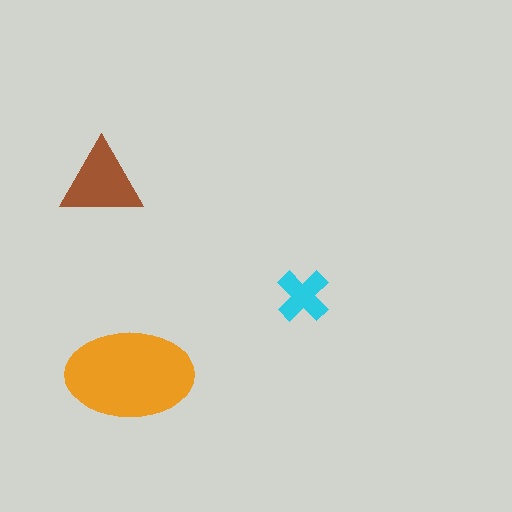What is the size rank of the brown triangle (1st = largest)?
2nd.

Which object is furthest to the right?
The cyan cross is rightmost.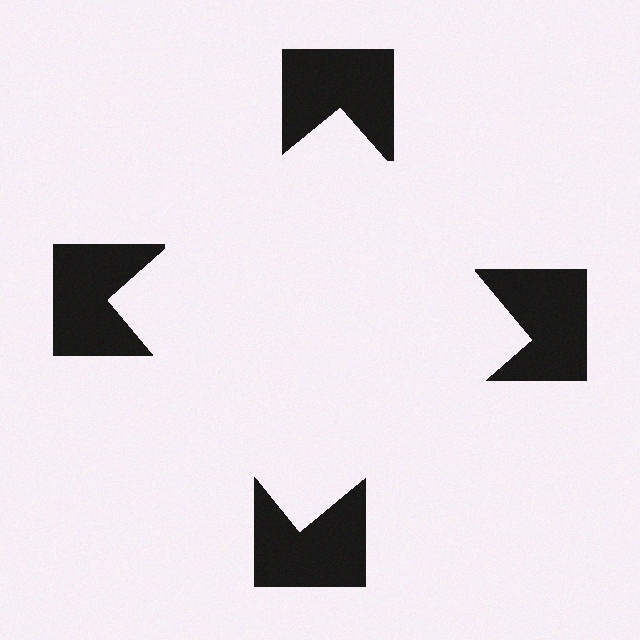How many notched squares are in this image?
There are 4 — one at each vertex of the illusory square.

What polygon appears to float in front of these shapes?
An illusory square — its edges are inferred from the aligned wedge cuts in the notched squares, not physically drawn.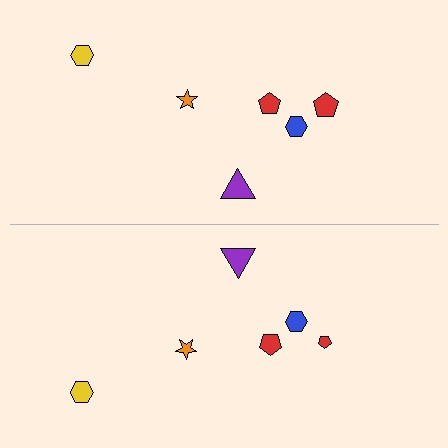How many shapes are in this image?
There are 12 shapes in this image.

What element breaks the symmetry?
The red pentagon on the bottom side has a different size than its mirror counterpart.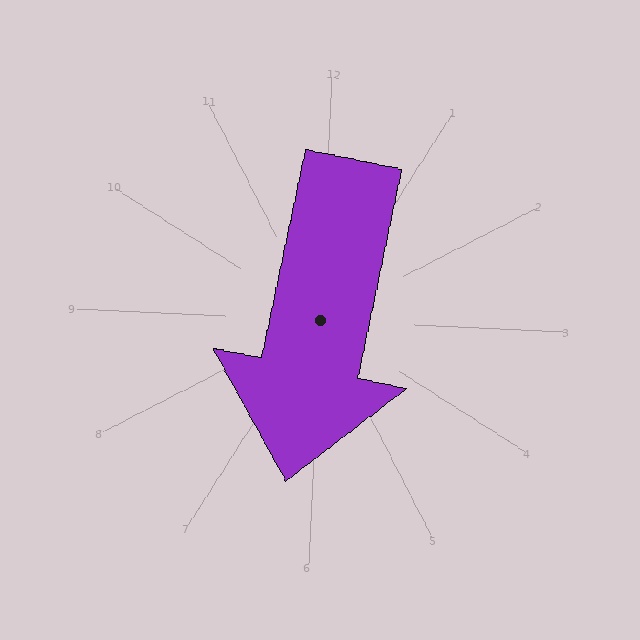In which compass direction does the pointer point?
South.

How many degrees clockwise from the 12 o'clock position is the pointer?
Approximately 189 degrees.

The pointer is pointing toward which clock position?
Roughly 6 o'clock.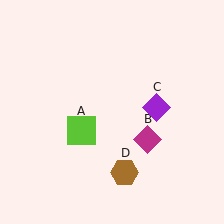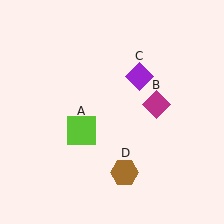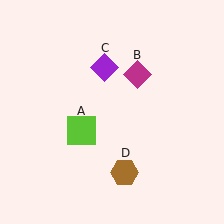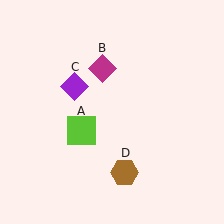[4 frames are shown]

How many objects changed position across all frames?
2 objects changed position: magenta diamond (object B), purple diamond (object C).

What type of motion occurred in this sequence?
The magenta diamond (object B), purple diamond (object C) rotated counterclockwise around the center of the scene.